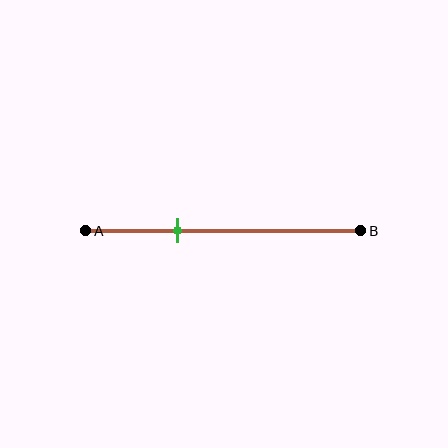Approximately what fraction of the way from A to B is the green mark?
The green mark is approximately 35% of the way from A to B.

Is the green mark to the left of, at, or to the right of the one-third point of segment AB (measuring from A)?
The green mark is approximately at the one-third point of segment AB.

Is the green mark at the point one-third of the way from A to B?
Yes, the mark is approximately at the one-third point.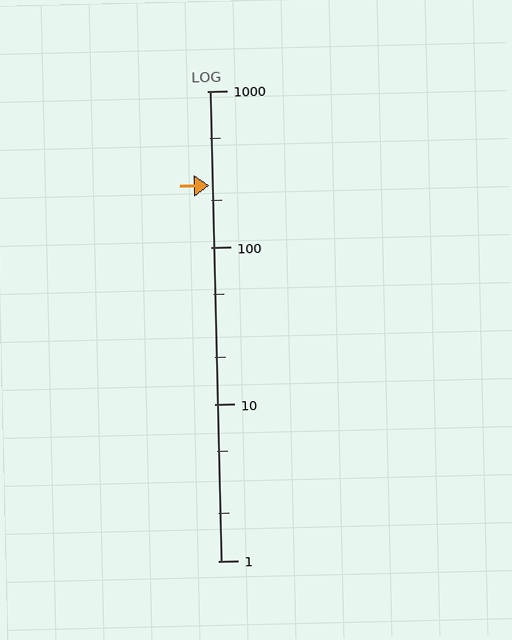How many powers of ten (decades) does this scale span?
The scale spans 3 decades, from 1 to 1000.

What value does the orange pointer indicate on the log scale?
The pointer indicates approximately 250.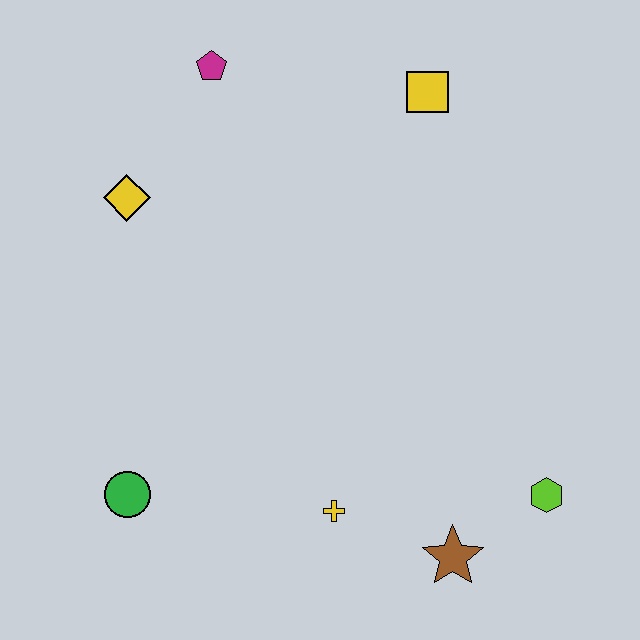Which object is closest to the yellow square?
The magenta pentagon is closest to the yellow square.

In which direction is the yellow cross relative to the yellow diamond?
The yellow cross is below the yellow diamond.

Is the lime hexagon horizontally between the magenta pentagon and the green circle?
No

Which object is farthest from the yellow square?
The green circle is farthest from the yellow square.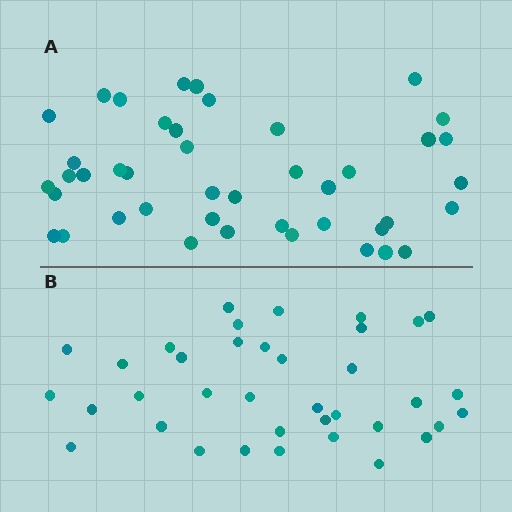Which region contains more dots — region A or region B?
Region A (the top region) has more dots.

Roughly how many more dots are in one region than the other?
Region A has about 6 more dots than region B.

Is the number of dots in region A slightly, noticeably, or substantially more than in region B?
Region A has only slightly more — the two regions are fairly close. The ratio is roughly 1.2 to 1.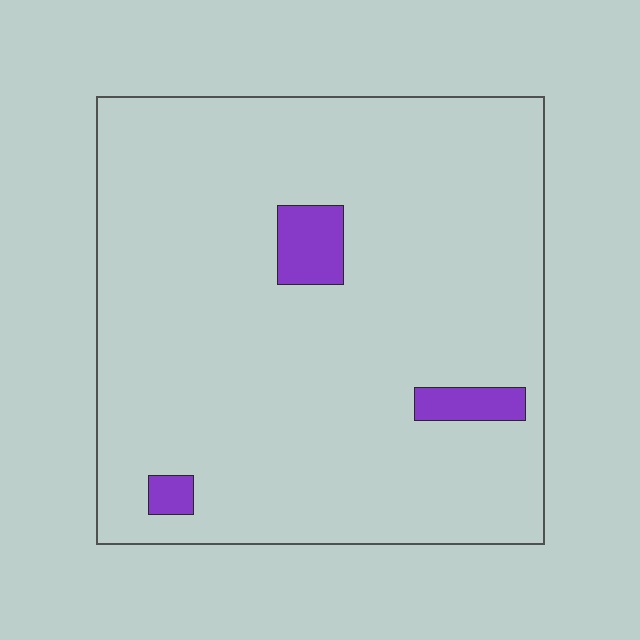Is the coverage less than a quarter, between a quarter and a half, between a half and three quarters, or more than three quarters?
Less than a quarter.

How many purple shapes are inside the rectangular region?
3.